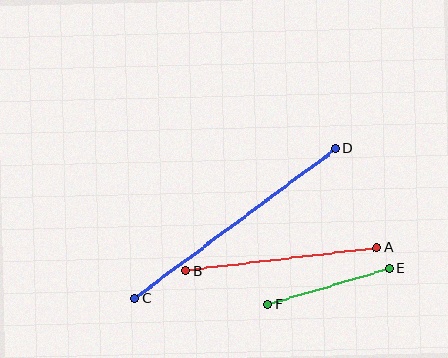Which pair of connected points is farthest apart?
Points C and D are farthest apart.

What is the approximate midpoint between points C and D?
The midpoint is at approximately (235, 223) pixels.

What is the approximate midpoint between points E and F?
The midpoint is at approximately (328, 286) pixels.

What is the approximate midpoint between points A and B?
The midpoint is at approximately (281, 259) pixels.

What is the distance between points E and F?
The distance is approximately 127 pixels.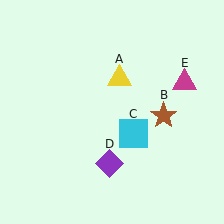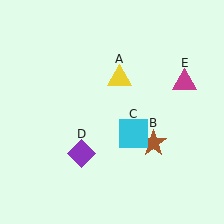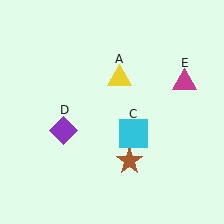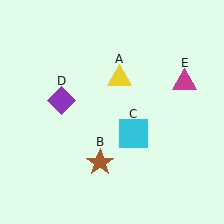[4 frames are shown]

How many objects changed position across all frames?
2 objects changed position: brown star (object B), purple diamond (object D).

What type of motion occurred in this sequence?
The brown star (object B), purple diamond (object D) rotated clockwise around the center of the scene.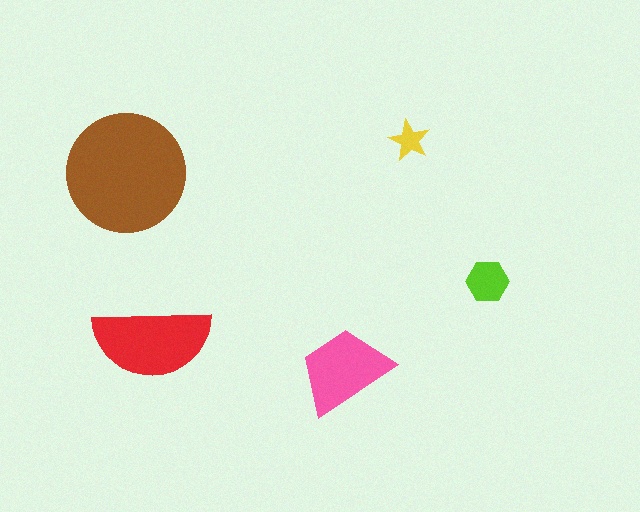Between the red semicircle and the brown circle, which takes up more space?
The brown circle.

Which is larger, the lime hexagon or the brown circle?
The brown circle.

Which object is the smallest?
The yellow star.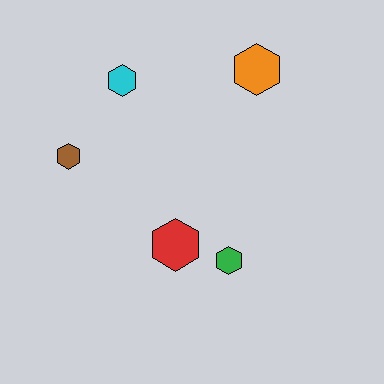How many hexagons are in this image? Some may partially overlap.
There are 5 hexagons.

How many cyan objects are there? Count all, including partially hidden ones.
There is 1 cyan object.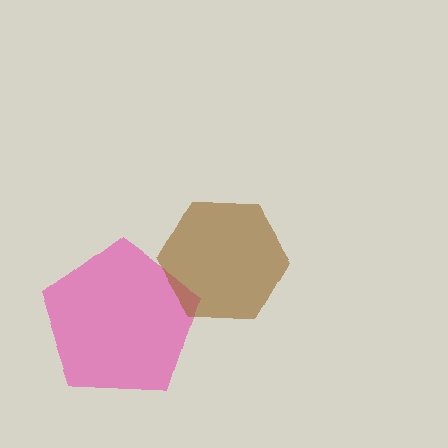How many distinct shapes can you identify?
There are 2 distinct shapes: a pink pentagon, a brown hexagon.